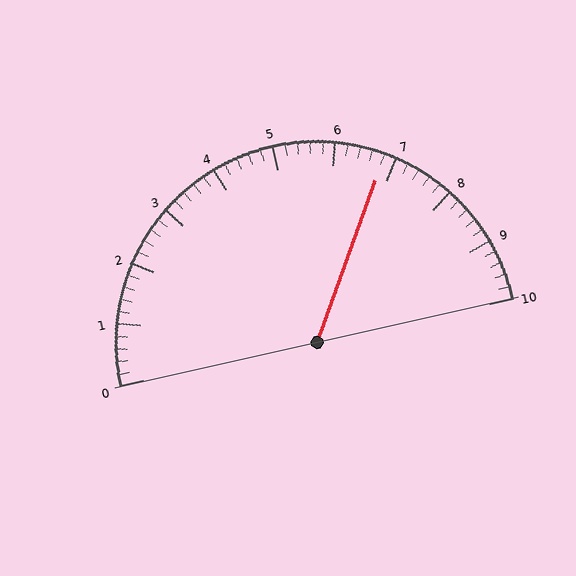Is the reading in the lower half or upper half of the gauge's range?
The reading is in the upper half of the range (0 to 10).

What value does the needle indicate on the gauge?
The needle indicates approximately 6.8.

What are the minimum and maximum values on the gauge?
The gauge ranges from 0 to 10.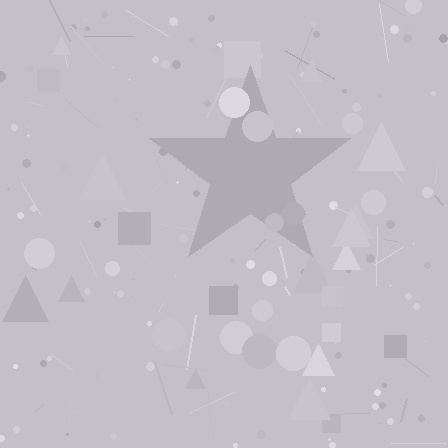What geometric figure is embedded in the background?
A star is embedded in the background.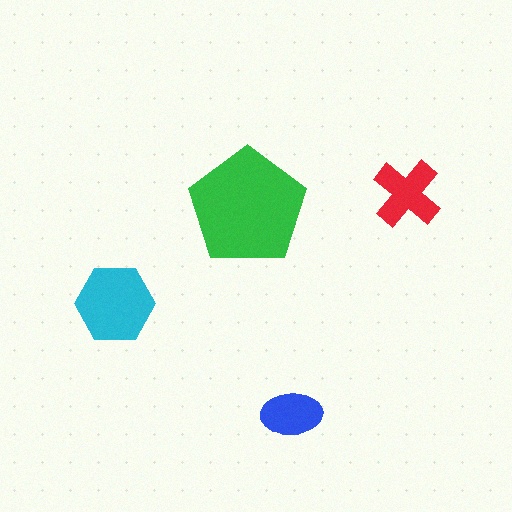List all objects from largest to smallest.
The green pentagon, the cyan hexagon, the red cross, the blue ellipse.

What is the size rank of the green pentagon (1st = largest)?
1st.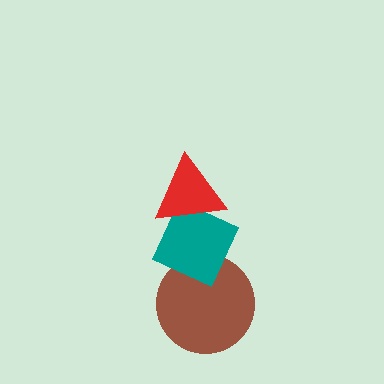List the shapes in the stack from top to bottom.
From top to bottom: the red triangle, the teal diamond, the brown circle.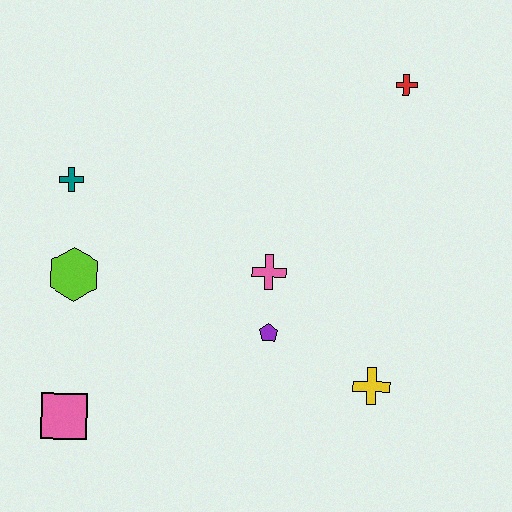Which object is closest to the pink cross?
The purple pentagon is closest to the pink cross.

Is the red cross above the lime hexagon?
Yes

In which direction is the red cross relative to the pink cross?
The red cross is above the pink cross.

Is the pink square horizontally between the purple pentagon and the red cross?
No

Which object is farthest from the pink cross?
The pink square is farthest from the pink cross.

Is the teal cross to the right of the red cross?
No